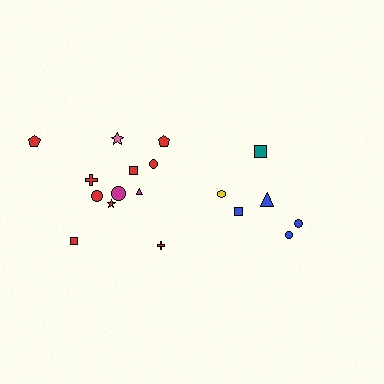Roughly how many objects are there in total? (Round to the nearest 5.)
Roughly 20 objects in total.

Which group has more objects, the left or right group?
The left group.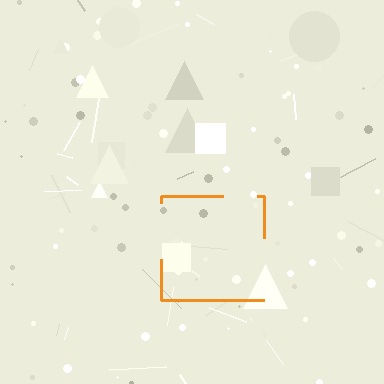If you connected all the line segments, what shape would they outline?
They would outline a square.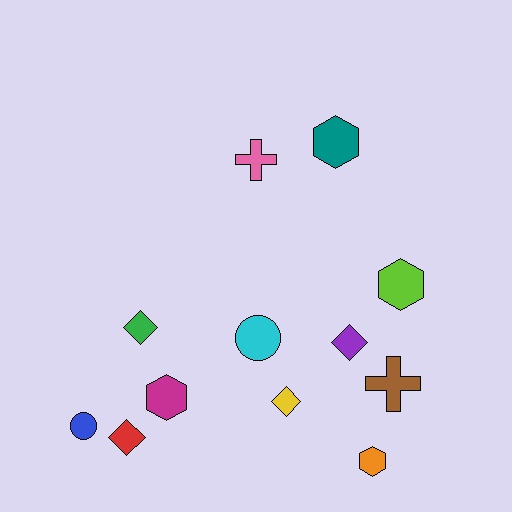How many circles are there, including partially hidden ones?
There are 2 circles.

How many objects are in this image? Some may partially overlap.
There are 12 objects.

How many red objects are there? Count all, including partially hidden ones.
There is 1 red object.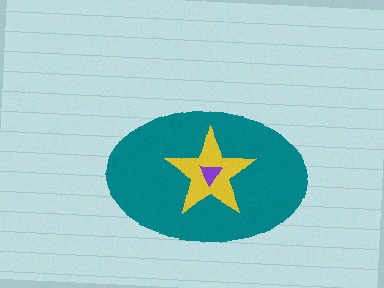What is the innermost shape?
The purple triangle.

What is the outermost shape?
The teal ellipse.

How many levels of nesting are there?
3.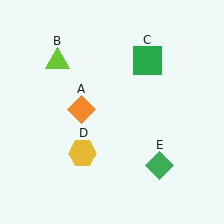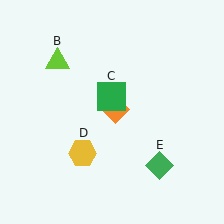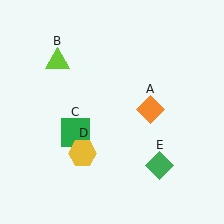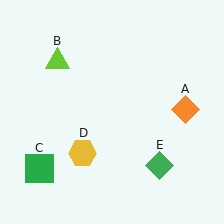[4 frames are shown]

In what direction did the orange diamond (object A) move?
The orange diamond (object A) moved right.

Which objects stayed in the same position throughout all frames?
Lime triangle (object B) and yellow hexagon (object D) and green diamond (object E) remained stationary.